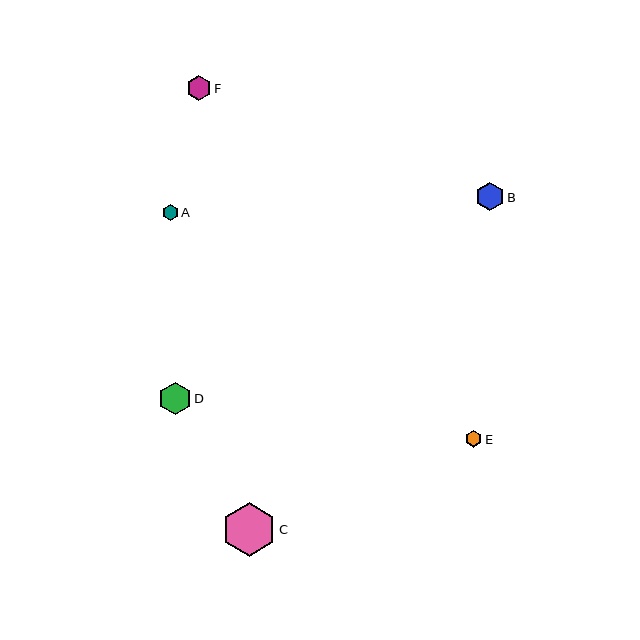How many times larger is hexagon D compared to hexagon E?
Hexagon D is approximately 2.0 times the size of hexagon E.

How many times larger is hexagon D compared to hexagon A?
Hexagon D is approximately 2.0 times the size of hexagon A.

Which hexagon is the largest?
Hexagon C is the largest with a size of approximately 54 pixels.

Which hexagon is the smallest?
Hexagon A is the smallest with a size of approximately 16 pixels.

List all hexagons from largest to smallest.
From largest to smallest: C, D, B, F, E, A.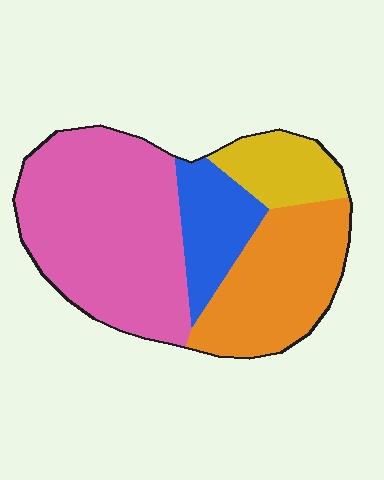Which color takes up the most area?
Pink, at roughly 45%.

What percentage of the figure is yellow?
Yellow covers roughly 10% of the figure.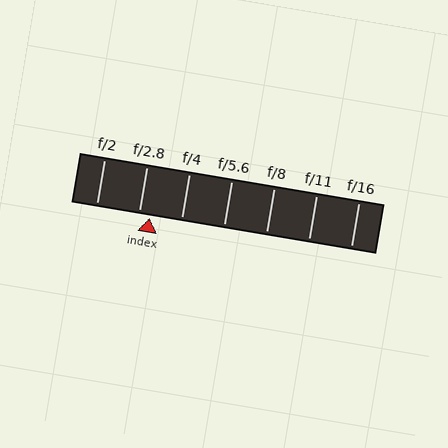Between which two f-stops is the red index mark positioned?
The index mark is between f/2.8 and f/4.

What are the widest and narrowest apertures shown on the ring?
The widest aperture shown is f/2 and the narrowest is f/16.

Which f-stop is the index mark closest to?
The index mark is closest to f/2.8.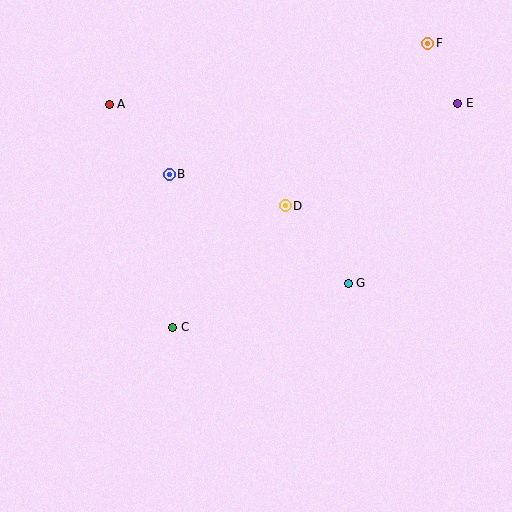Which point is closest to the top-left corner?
Point A is closest to the top-left corner.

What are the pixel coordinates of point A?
Point A is at (109, 104).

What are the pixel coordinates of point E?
Point E is at (458, 103).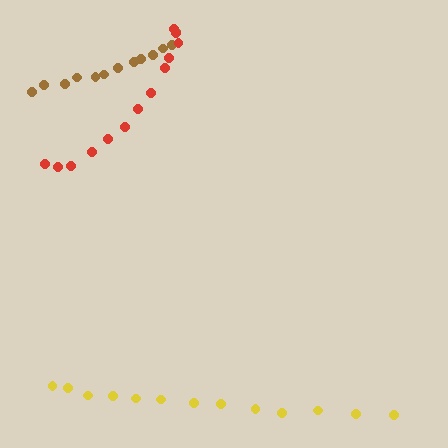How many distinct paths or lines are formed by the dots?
There are 3 distinct paths.